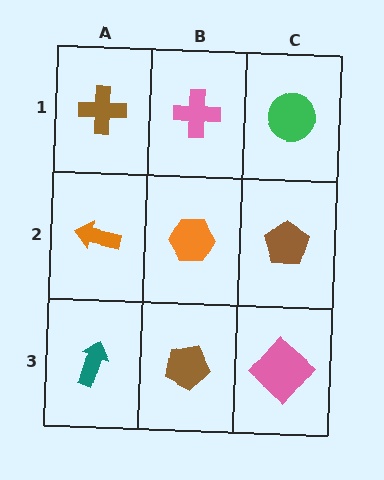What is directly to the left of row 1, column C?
A pink cross.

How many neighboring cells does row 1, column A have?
2.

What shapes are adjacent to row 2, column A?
A brown cross (row 1, column A), a teal arrow (row 3, column A), an orange hexagon (row 2, column B).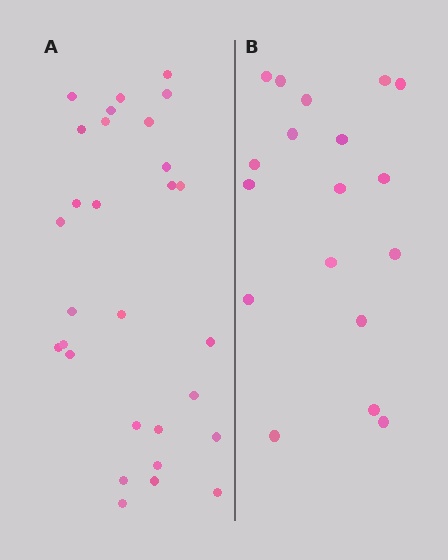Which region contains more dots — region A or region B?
Region A (the left region) has more dots.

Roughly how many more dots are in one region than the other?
Region A has roughly 12 or so more dots than region B.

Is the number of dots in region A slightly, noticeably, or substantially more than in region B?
Region A has substantially more. The ratio is roughly 1.6 to 1.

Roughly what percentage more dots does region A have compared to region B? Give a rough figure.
About 60% more.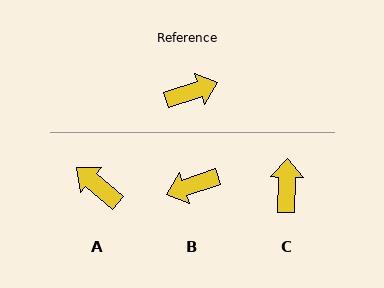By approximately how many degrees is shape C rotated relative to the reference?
Approximately 71 degrees counter-clockwise.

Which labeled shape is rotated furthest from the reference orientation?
B, about 179 degrees away.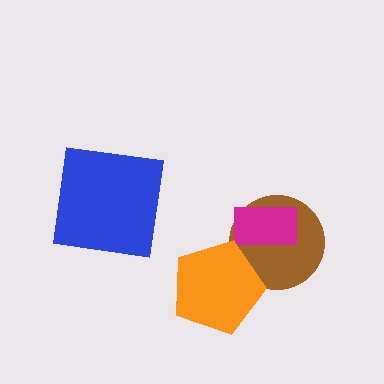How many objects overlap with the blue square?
0 objects overlap with the blue square.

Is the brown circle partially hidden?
Yes, it is partially covered by another shape.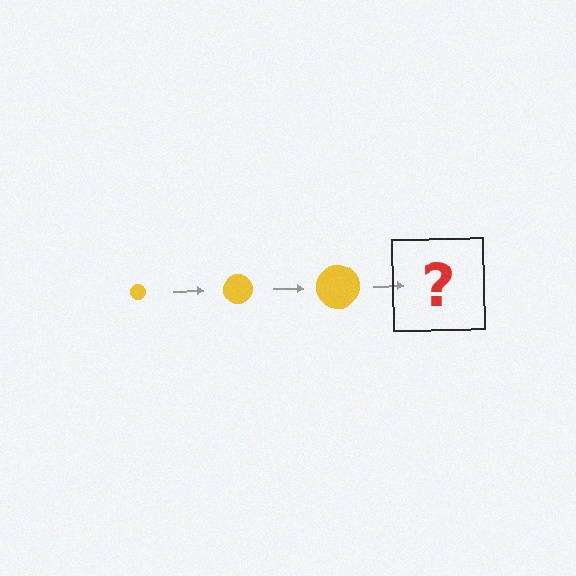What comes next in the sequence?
The next element should be a yellow circle, larger than the previous one.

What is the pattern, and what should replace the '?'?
The pattern is that the circle gets progressively larger each step. The '?' should be a yellow circle, larger than the previous one.